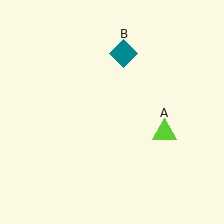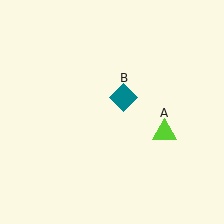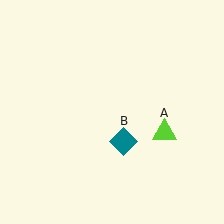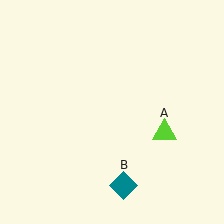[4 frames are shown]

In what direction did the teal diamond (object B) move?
The teal diamond (object B) moved down.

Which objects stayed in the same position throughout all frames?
Lime triangle (object A) remained stationary.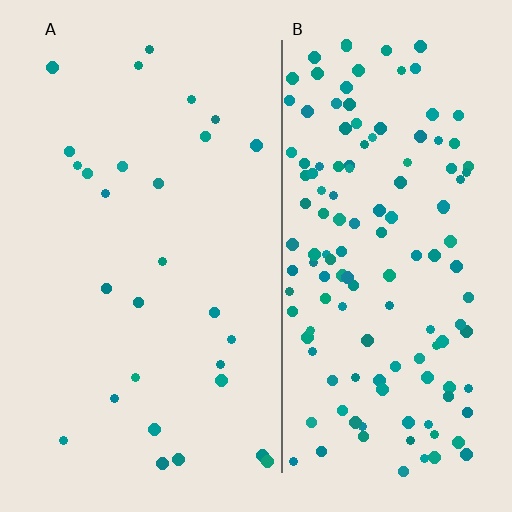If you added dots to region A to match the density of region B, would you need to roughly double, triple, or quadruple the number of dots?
Approximately quadruple.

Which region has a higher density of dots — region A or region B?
B (the right).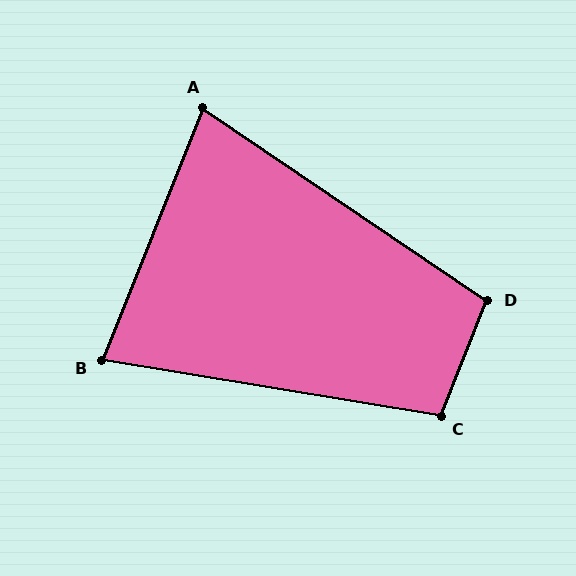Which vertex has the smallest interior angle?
A, at approximately 78 degrees.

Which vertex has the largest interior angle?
C, at approximately 102 degrees.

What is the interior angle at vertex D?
Approximately 102 degrees (obtuse).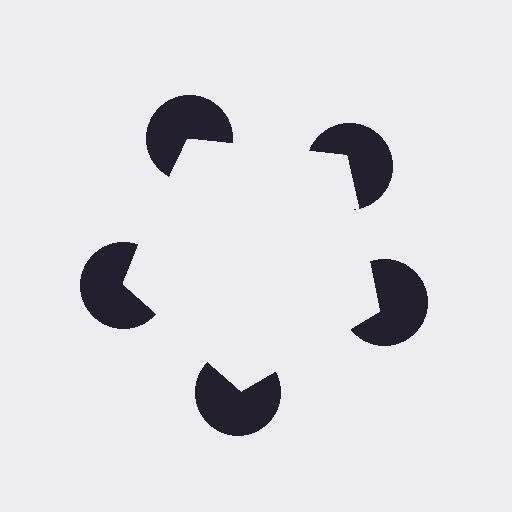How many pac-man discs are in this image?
There are 5 — one at each vertex of the illusory pentagon.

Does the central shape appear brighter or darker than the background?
It typically appears slightly brighter than the background, even though no actual brightness change is drawn.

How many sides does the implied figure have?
5 sides.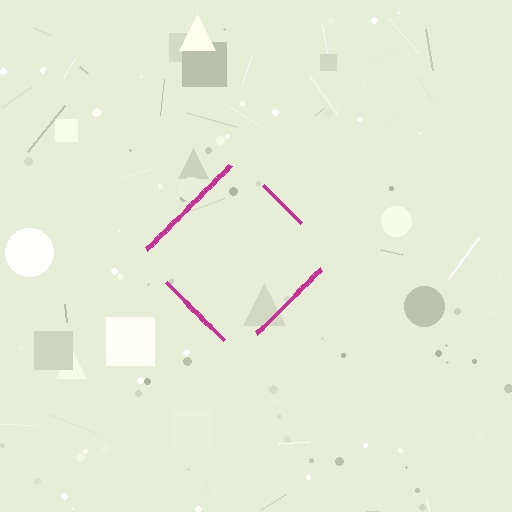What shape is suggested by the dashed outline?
The dashed outline suggests a diamond.